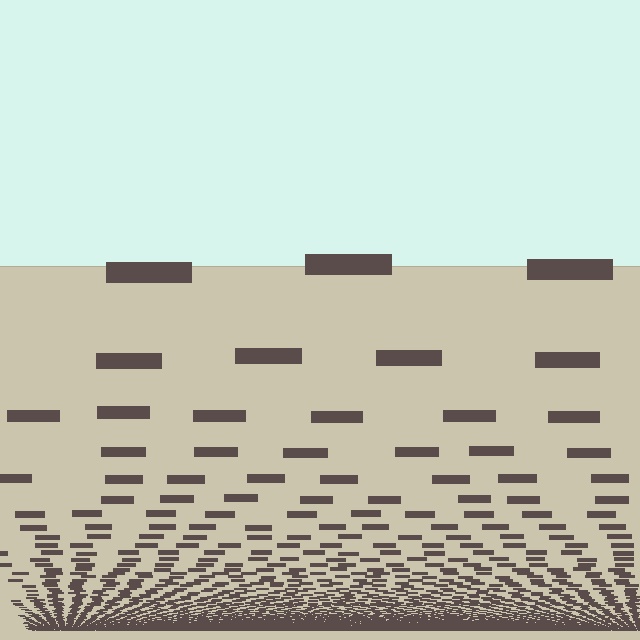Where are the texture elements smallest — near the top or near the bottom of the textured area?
Near the bottom.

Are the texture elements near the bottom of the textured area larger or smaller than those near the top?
Smaller. The gradient is inverted — elements near the bottom are smaller and denser.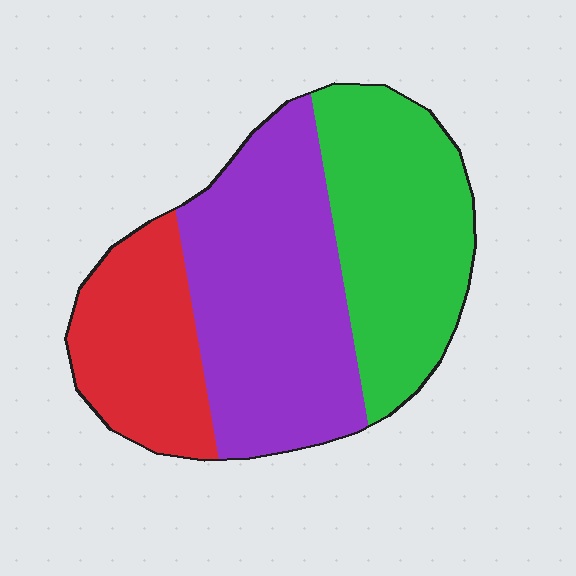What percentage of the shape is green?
Green covers around 35% of the shape.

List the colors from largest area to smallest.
From largest to smallest: purple, green, red.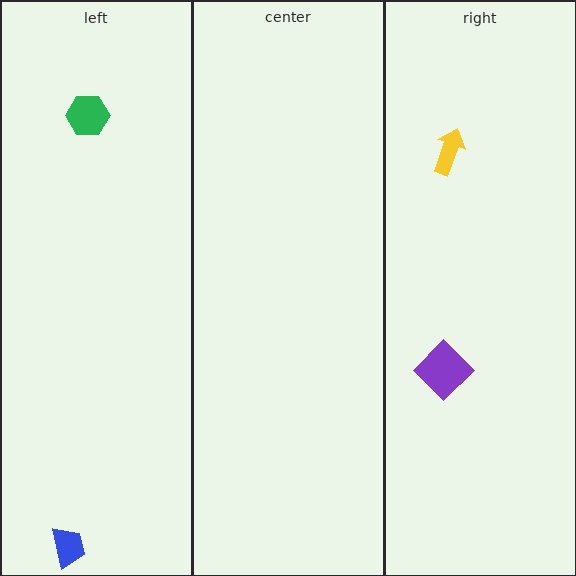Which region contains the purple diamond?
The right region.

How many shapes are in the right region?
2.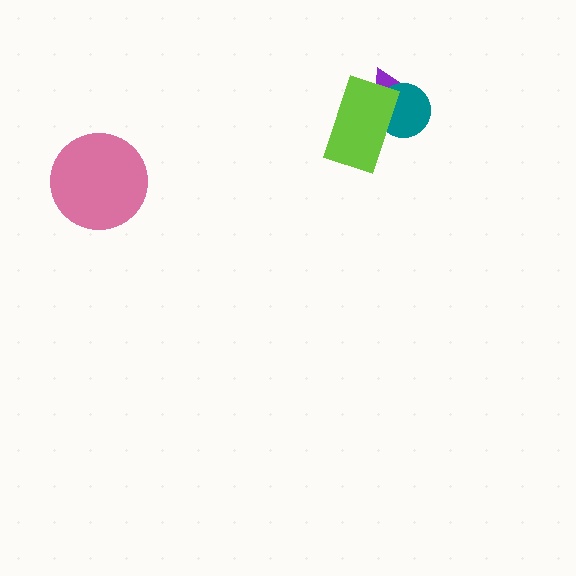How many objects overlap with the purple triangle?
2 objects overlap with the purple triangle.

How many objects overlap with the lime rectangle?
2 objects overlap with the lime rectangle.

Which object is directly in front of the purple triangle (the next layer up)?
The teal circle is directly in front of the purple triangle.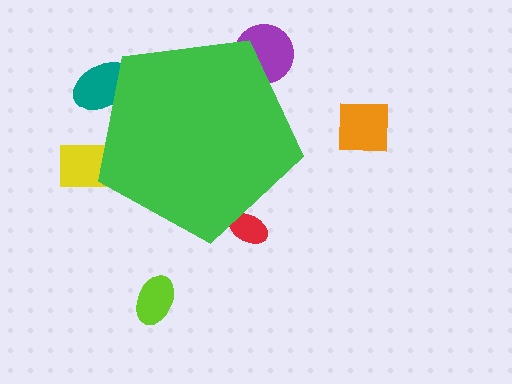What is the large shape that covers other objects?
A green pentagon.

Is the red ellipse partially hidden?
Yes, the red ellipse is partially hidden behind the green pentagon.